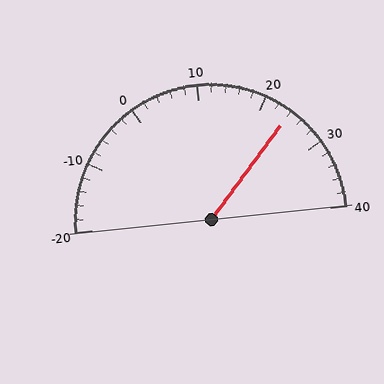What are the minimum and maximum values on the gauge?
The gauge ranges from -20 to 40.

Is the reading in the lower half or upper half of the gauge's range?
The reading is in the upper half of the range (-20 to 40).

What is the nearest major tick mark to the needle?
The nearest major tick mark is 20.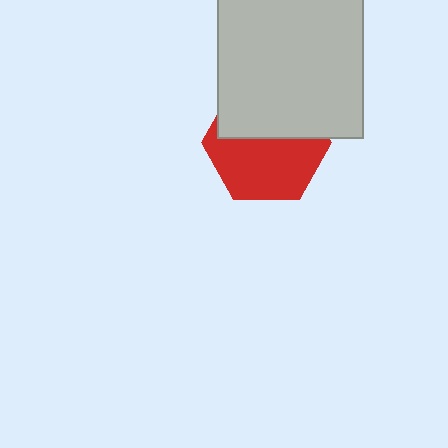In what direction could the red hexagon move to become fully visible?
The red hexagon could move down. That would shift it out from behind the light gray rectangle entirely.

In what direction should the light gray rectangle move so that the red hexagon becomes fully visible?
The light gray rectangle should move up. That is the shortest direction to clear the overlap and leave the red hexagon fully visible.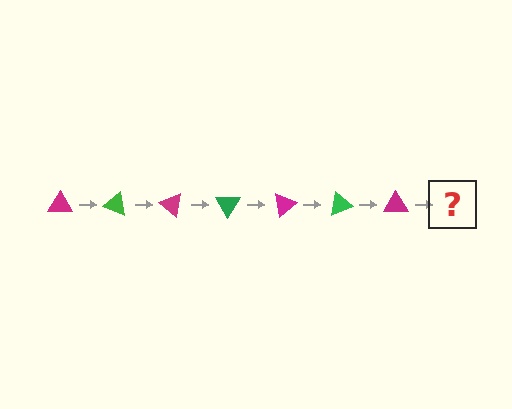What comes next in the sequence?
The next element should be a green triangle, rotated 140 degrees from the start.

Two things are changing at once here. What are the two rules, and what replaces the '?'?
The two rules are that it rotates 20 degrees each step and the color cycles through magenta and green. The '?' should be a green triangle, rotated 140 degrees from the start.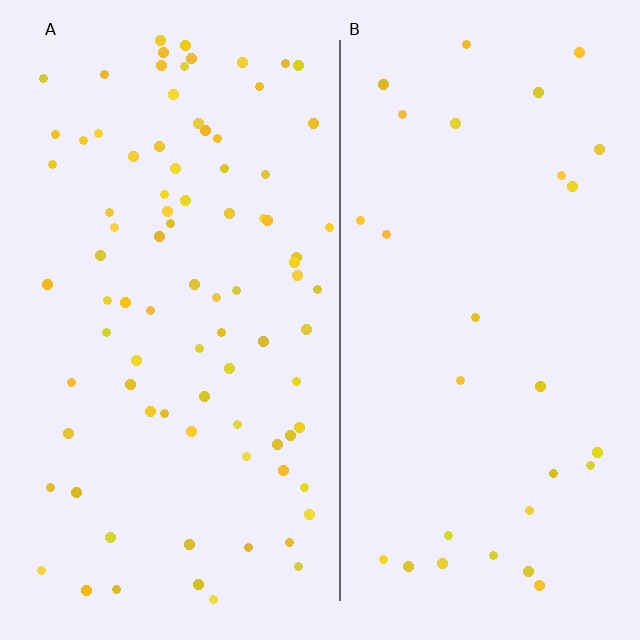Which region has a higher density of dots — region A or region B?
A (the left).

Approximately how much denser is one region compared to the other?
Approximately 2.9× — region A over region B.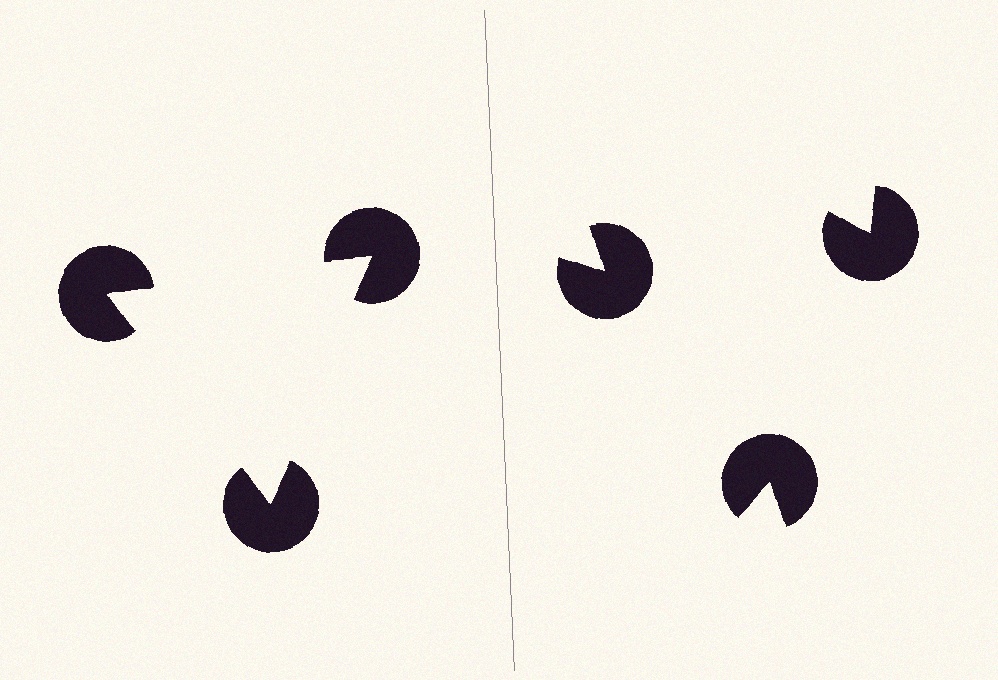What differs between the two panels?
The pac-man discs are positioned identically on both sides; only the wedge orientations differ. On the left they align to a triangle; on the right they are misaligned.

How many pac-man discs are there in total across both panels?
6 — 3 on each side.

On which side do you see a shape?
An illusory triangle appears on the left side. On the right side the wedge cuts are rotated, so no coherent shape forms.